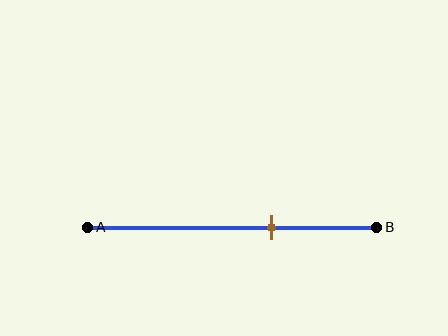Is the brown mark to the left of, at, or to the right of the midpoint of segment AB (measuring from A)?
The brown mark is to the right of the midpoint of segment AB.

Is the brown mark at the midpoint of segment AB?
No, the mark is at about 65% from A, not at the 50% midpoint.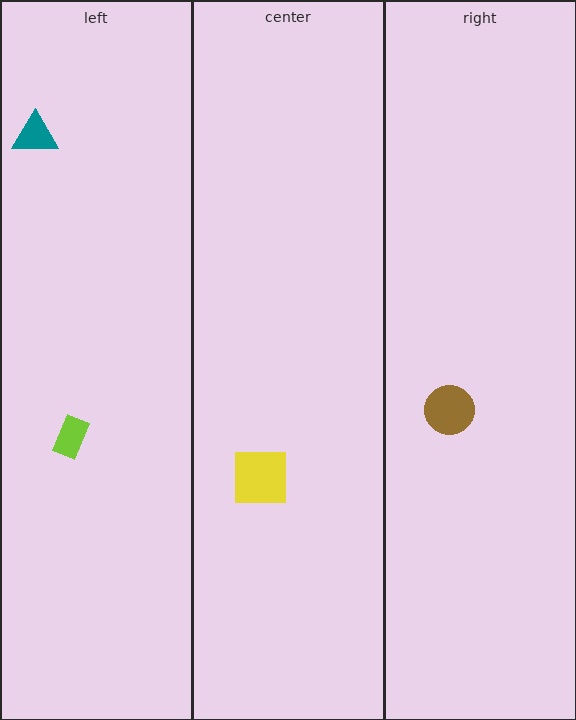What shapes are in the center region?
The yellow square.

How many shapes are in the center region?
1.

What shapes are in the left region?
The teal triangle, the lime rectangle.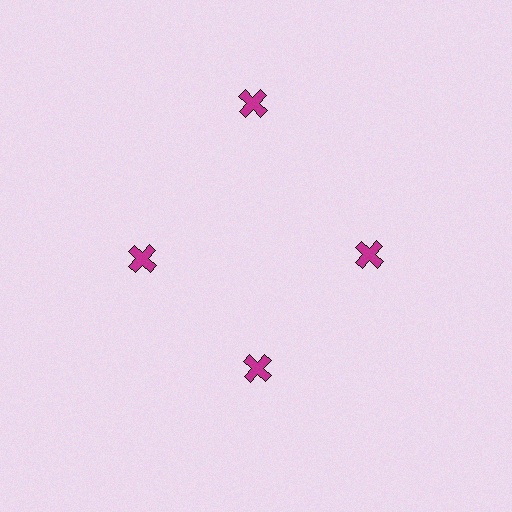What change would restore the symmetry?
The symmetry would be restored by moving it inward, back onto the ring so that all 4 crosses sit at equal angles and equal distance from the center.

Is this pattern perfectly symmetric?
No. The 4 magenta crosses are arranged in a ring, but one element near the 12 o'clock position is pushed outward from the center, breaking the 4-fold rotational symmetry.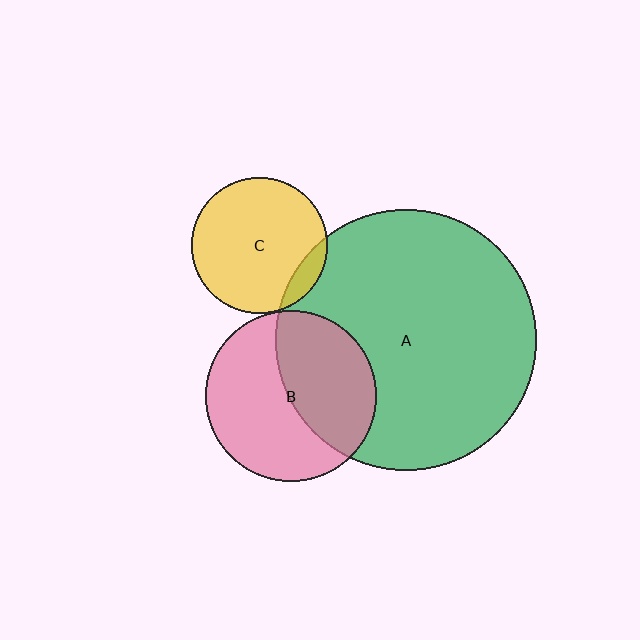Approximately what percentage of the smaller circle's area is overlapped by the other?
Approximately 10%.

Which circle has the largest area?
Circle A (green).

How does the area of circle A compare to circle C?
Approximately 3.7 times.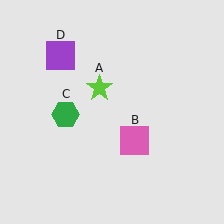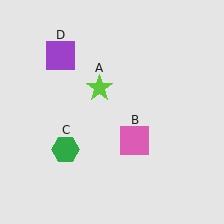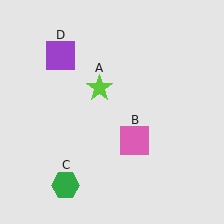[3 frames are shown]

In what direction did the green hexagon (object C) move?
The green hexagon (object C) moved down.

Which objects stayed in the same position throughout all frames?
Lime star (object A) and pink square (object B) and purple square (object D) remained stationary.